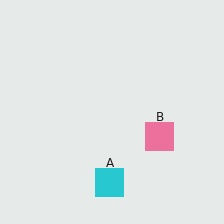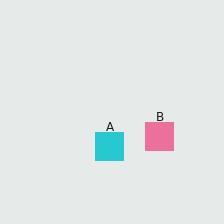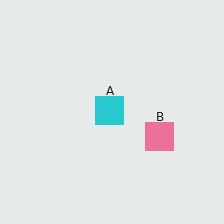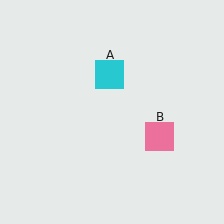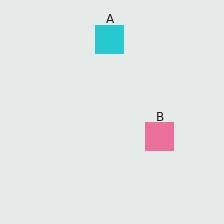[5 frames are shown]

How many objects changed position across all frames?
1 object changed position: cyan square (object A).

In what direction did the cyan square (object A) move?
The cyan square (object A) moved up.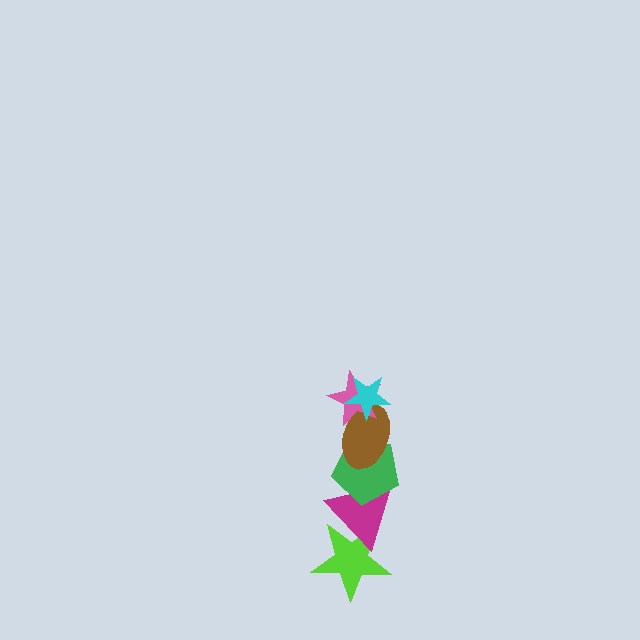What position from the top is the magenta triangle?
The magenta triangle is 5th from the top.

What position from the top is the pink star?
The pink star is 2nd from the top.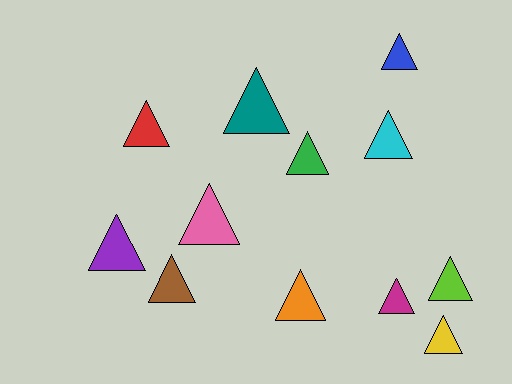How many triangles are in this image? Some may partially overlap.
There are 12 triangles.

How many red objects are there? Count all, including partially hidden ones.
There is 1 red object.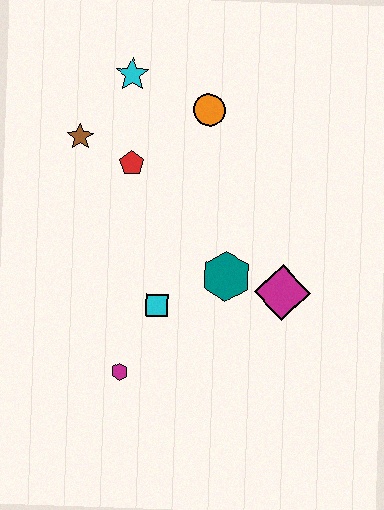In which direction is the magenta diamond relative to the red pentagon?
The magenta diamond is to the right of the red pentagon.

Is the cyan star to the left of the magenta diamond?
Yes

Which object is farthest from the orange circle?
The magenta hexagon is farthest from the orange circle.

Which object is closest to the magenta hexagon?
The cyan square is closest to the magenta hexagon.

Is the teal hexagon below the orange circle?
Yes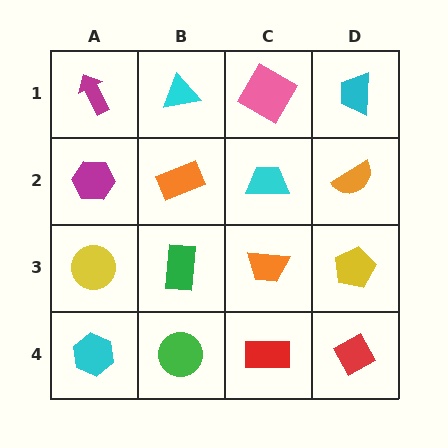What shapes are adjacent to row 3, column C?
A cyan trapezoid (row 2, column C), a red rectangle (row 4, column C), a green rectangle (row 3, column B), a yellow pentagon (row 3, column D).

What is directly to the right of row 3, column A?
A green rectangle.